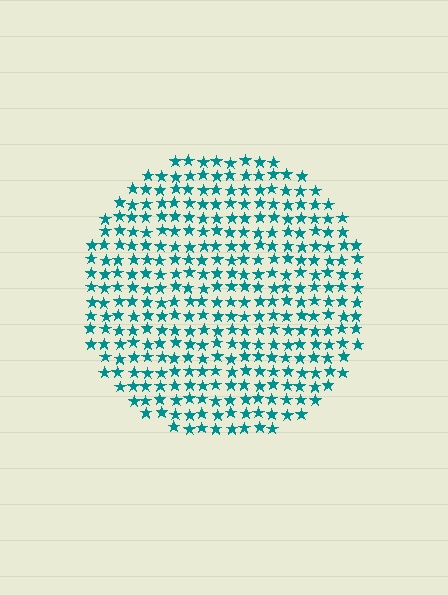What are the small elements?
The small elements are stars.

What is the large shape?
The large shape is a circle.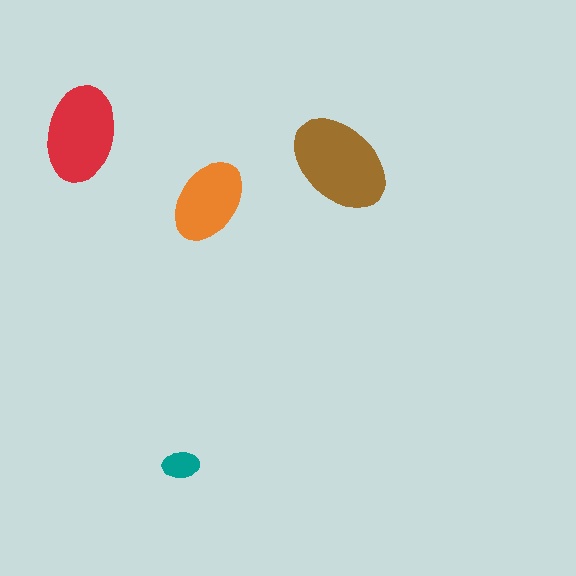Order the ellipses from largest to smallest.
the brown one, the red one, the orange one, the teal one.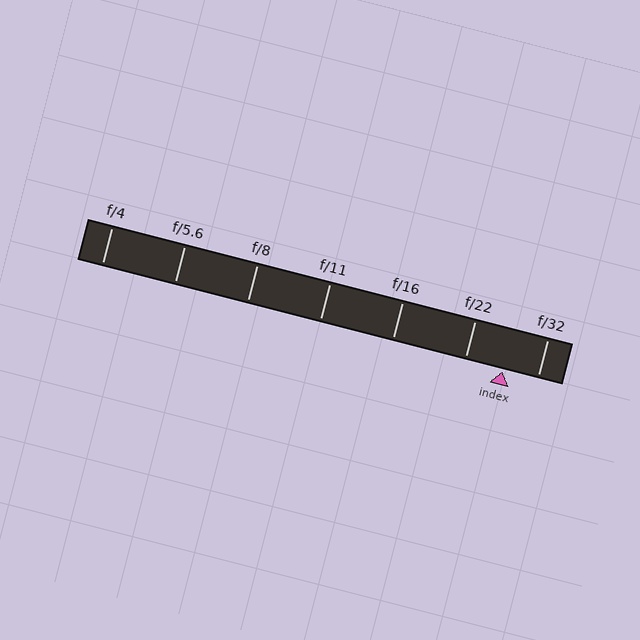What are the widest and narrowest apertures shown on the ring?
The widest aperture shown is f/4 and the narrowest is f/32.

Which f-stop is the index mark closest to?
The index mark is closest to f/32.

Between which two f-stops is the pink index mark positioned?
The index mark is between f/22 and f/32.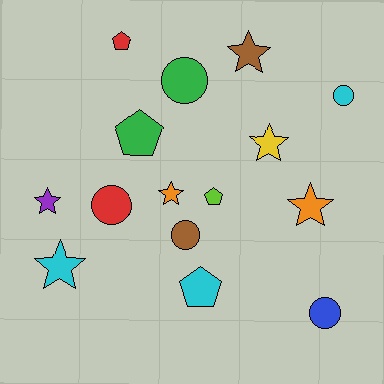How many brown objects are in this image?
There are 2 brown objects.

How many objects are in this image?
There are 15 objects.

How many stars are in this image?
There are 6 stars.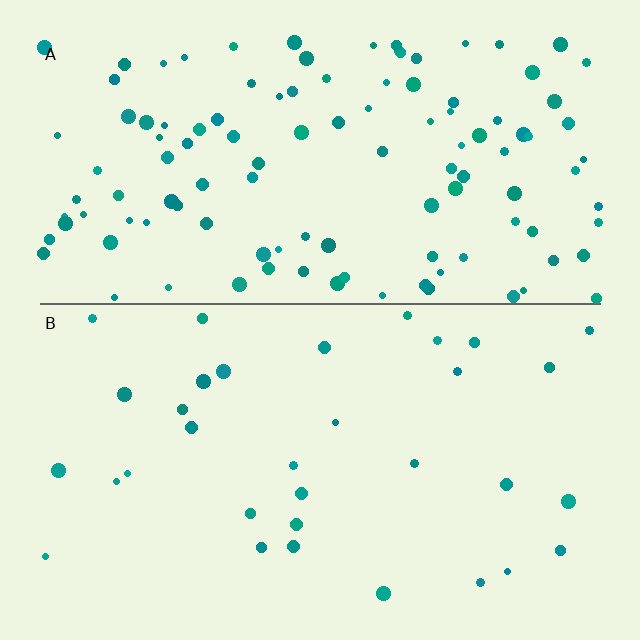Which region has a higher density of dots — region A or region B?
A (the top).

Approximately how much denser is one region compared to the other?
Approximately 3.5× — region A over region B.